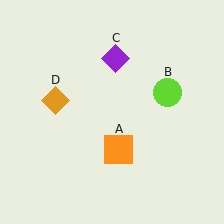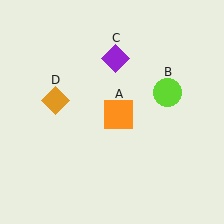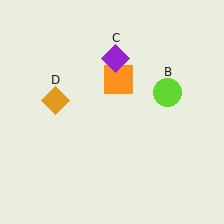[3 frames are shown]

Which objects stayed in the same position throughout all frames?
Lime circle (object B) and purple diamond (object C) and orange diamond (object D) remained stationary.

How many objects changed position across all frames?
1 object changed position: orange square (object A).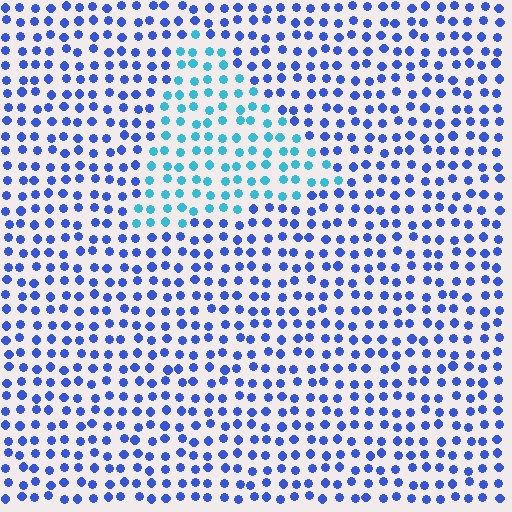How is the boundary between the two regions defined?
The boundary is defined purely by a slight shift in hue (about 39 degrees). Spacing, size, and orientation are identical on both sides.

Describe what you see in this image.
The image is filled with small blue elements in a uniform arrangement. A triangle-shaped region is visible where the elements are tinted to a slightly different hue, forming a subtle color boundary.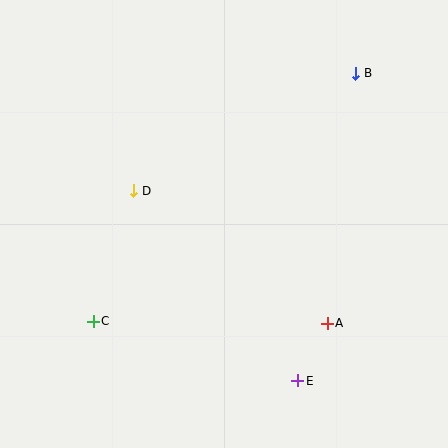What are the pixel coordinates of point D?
Point D is at (134, 191).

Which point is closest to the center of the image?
Point D at (134, 191) is closest to the center.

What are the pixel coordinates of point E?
Point E is at (298, 381).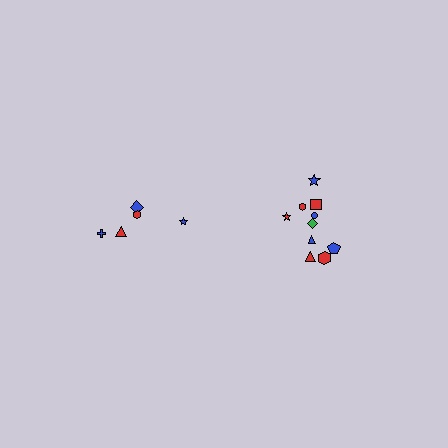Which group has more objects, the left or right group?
The right group.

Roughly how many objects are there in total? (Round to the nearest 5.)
Roughly 15 objects in total.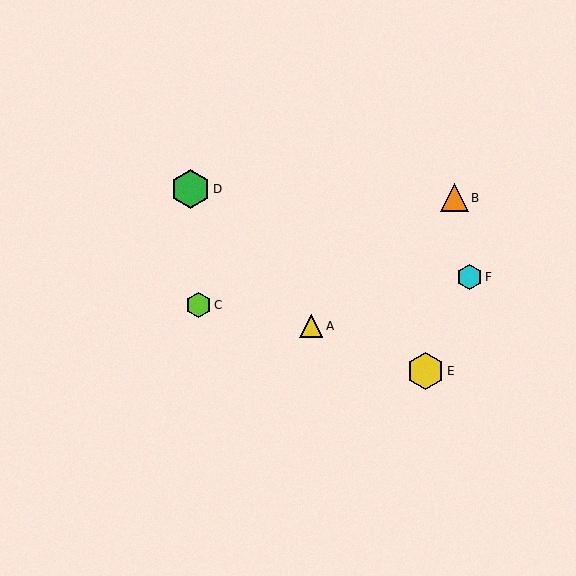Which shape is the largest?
The green hexagon (labeled D) is the largest.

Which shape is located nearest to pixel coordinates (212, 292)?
The lime hexagon (labeled C) at (198, 305) is nearest to that location.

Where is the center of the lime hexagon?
The center of the lime hexagon is at (198, 305).